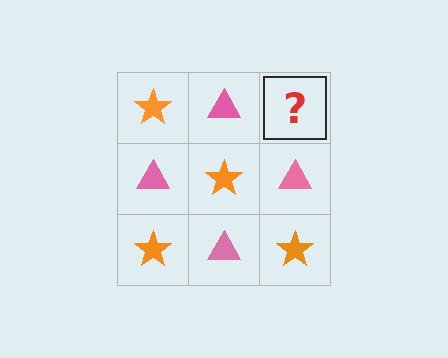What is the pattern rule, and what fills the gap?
The rule is that it alternates orange star and pink triangle in a checkerboard pattern. The gap should be filled with an orange star.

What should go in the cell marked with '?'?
The missing cell should contain an orange star.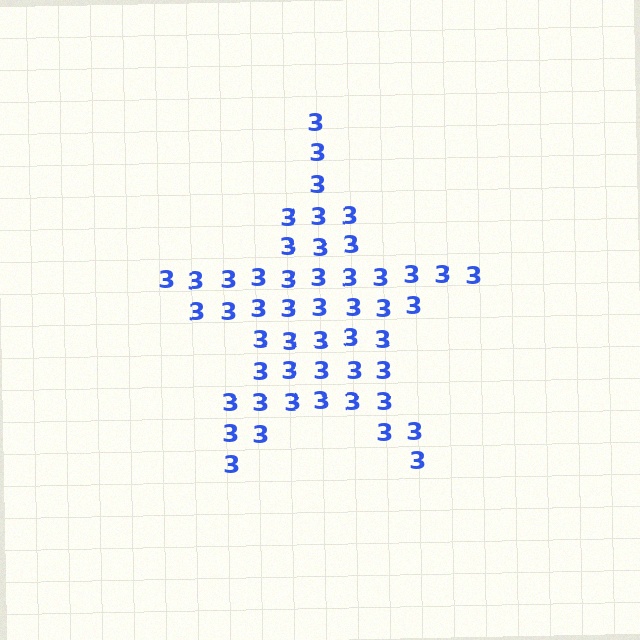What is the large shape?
The large shape is a star.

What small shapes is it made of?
It is made of small digit 3's.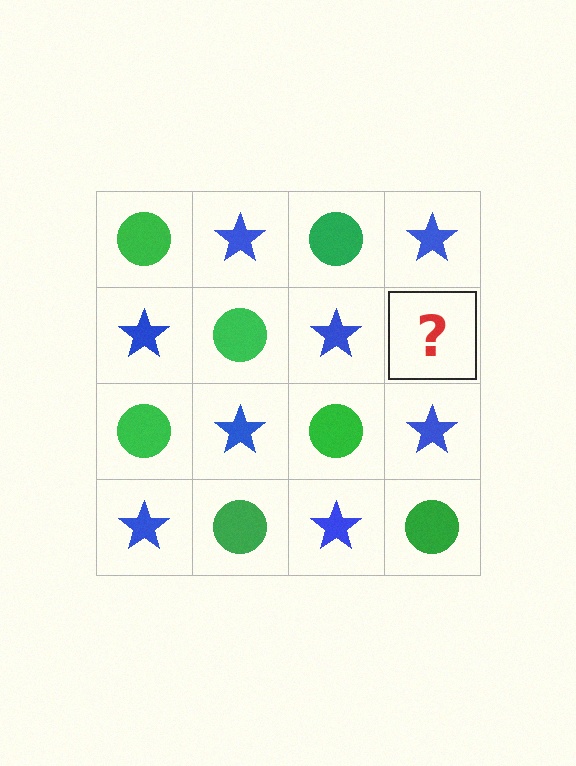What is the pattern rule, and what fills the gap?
The rule is that it alternates green circle and blue star in a checkerboard pattern. The gap should be filled with a green circle.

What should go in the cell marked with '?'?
The missing cell should contain a green circle.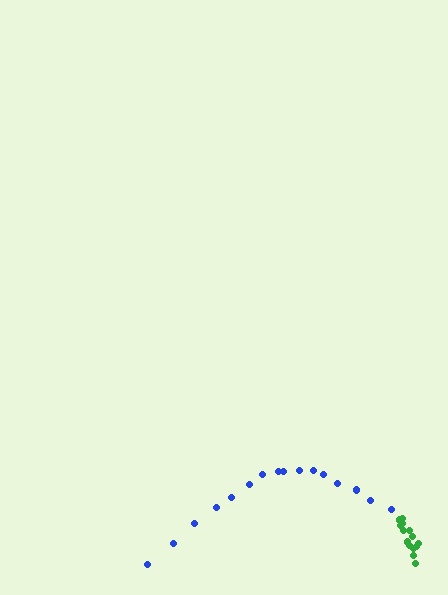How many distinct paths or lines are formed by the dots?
There are 2 distinct paths.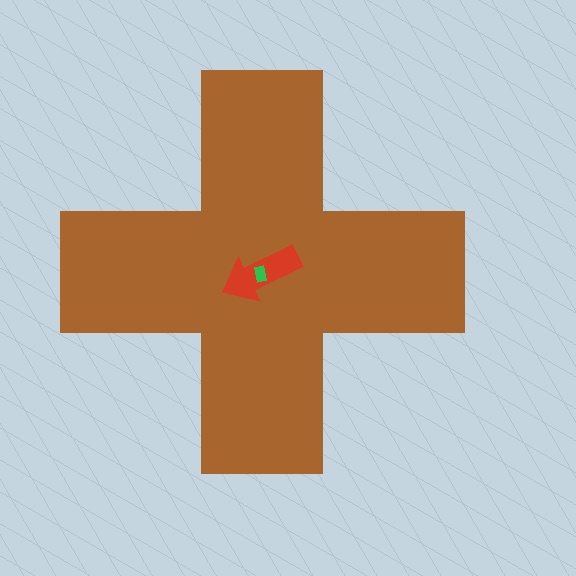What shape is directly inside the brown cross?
The red arrow.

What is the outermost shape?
The brown cross.